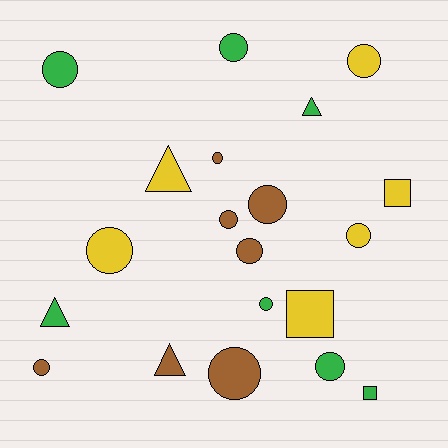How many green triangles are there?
There are 2 green triangles.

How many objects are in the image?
There are 20 objects.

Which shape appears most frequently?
Circle, with 13 objects.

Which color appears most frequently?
Brown, with 7 objects.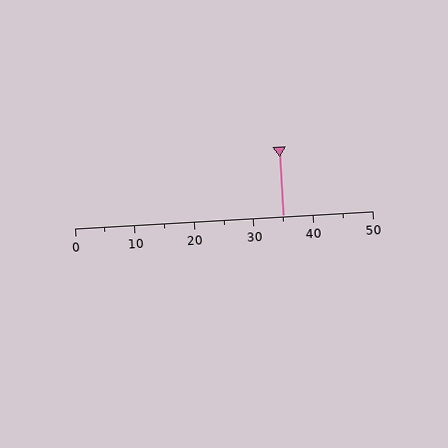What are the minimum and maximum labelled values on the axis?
The axis runs from 0 to 50.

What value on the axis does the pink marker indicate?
The marker indicates approximately 35.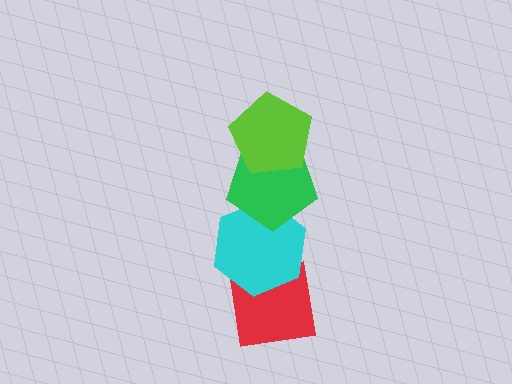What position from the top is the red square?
The red square is 4th from the top.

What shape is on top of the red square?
The cyan hexagon is on top of the red square.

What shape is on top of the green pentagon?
The lime pentagon is on top of the green pentagon.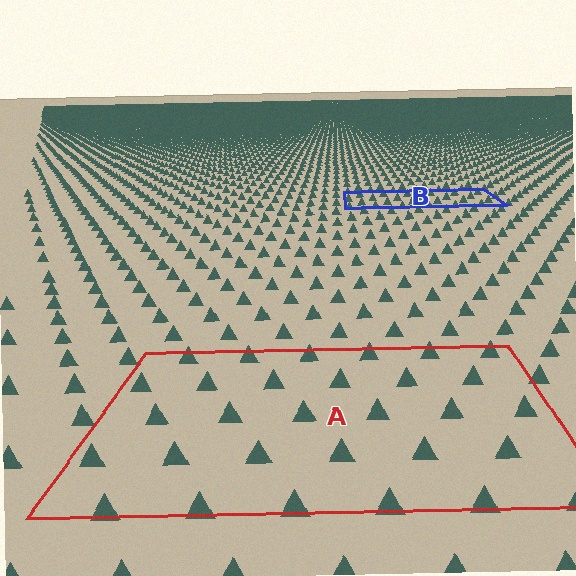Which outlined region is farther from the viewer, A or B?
Region B is farther from the viewer — the texture elements inside it appear smaller and more densely packed.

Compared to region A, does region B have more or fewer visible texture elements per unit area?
Region B has more texture elements per unit area — they are packed more densely because it is farther away.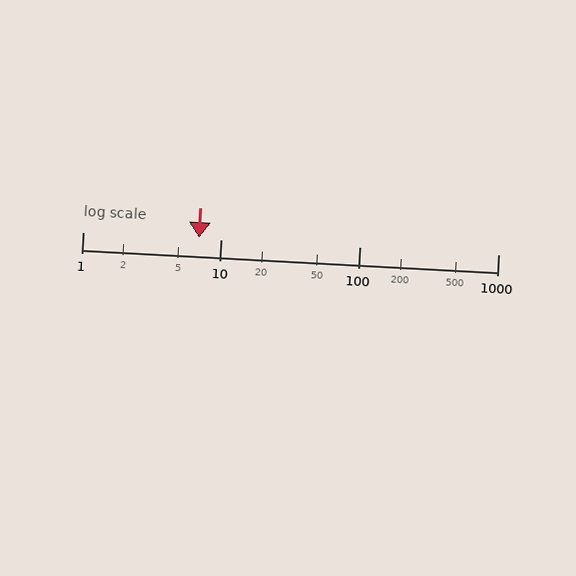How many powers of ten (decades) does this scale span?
The scale spans 3 decades, from 1 to 1000.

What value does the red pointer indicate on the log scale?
The pointer indicates approximately 6.9.